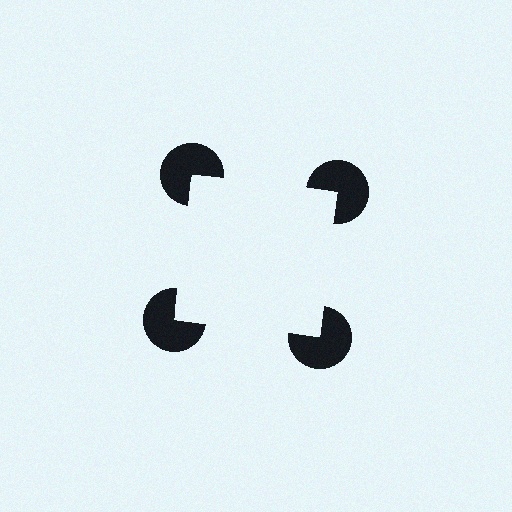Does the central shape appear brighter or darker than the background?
It typically appears slightly brighter than the background, even though no actual brightness change is drawn.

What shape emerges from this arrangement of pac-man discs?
An illusory square — its edges are inferred from the aligned wedge cuts in the pac-man discs, not physically drawn.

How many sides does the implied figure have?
4 sides.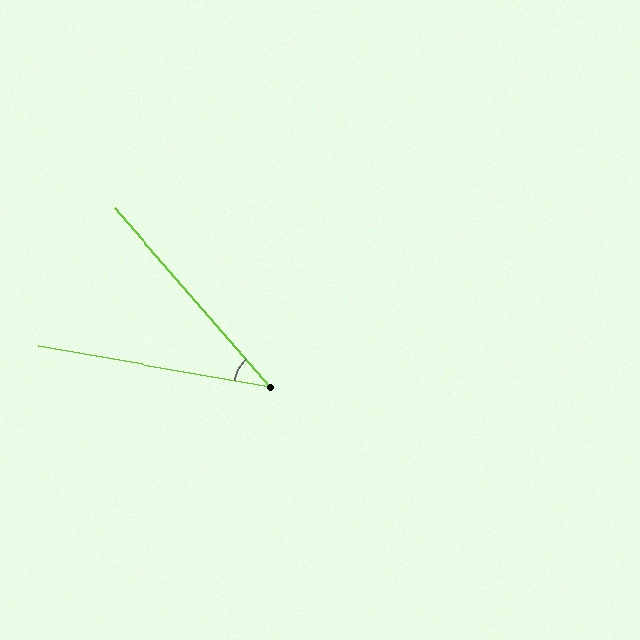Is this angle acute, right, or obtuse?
It is acute.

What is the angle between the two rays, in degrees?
Approximately 39 degrees.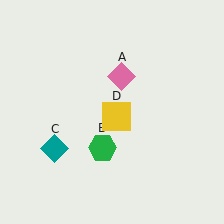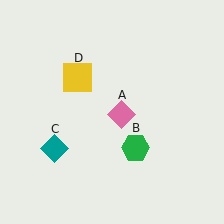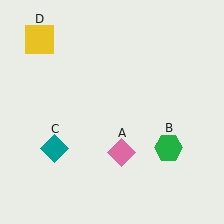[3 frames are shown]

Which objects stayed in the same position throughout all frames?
Teal diamond (object C) remained stationary.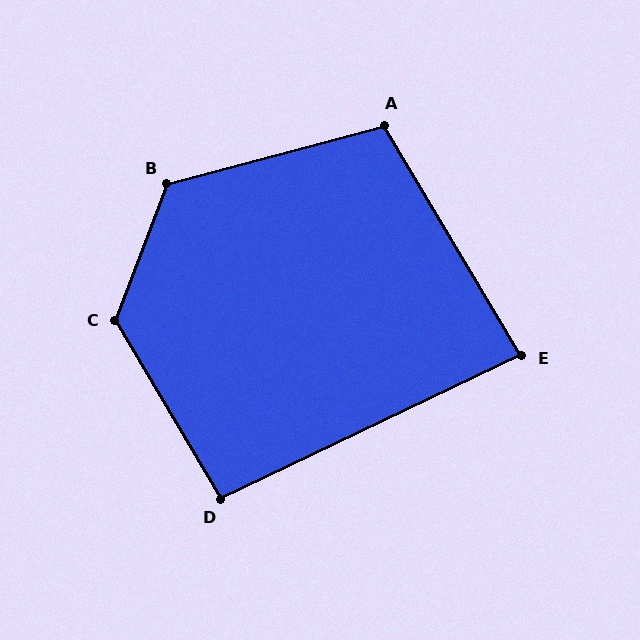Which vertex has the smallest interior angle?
E, at approximately 85 degrees.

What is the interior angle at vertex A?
Approximately 106 degrees (obtuse).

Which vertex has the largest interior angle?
C, at approximately 129 degrees.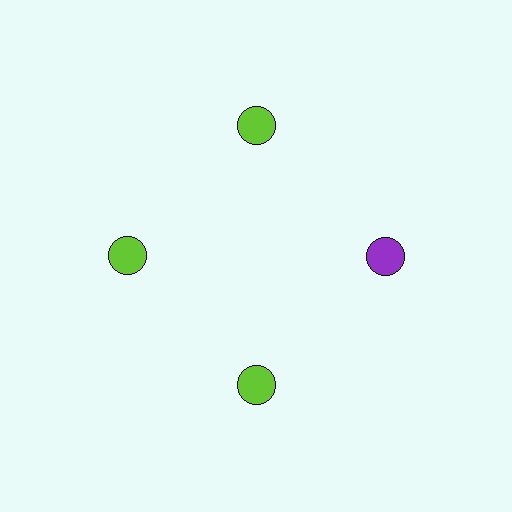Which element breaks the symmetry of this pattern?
The purple circle at roughly the 3 o'clock position breaks the symmetry. All other shapes are lime circles.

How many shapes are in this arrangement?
There are 4 shapes arranged in a ring pattern.